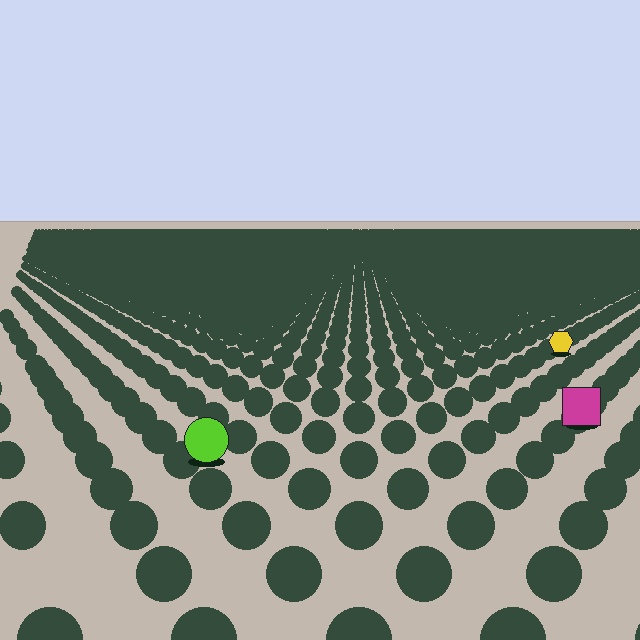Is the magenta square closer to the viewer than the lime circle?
No. The lime circle is closer — you can tell from the texture gradient: the ground texture is coarser near it.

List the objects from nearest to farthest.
From nearest to farthest: the lime circle, the magenta square, the yellow hexagon.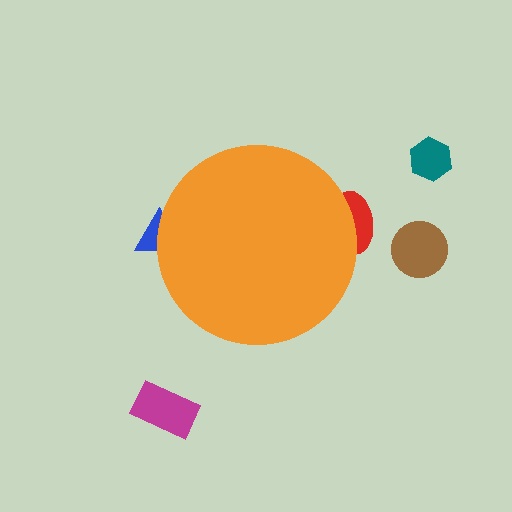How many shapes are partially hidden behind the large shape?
2 shapes are partially hidden.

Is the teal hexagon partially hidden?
No, the teal hexagon is fully visible.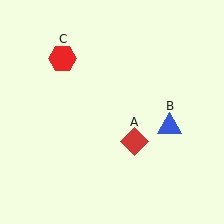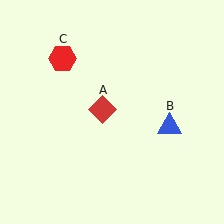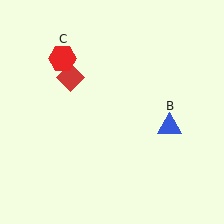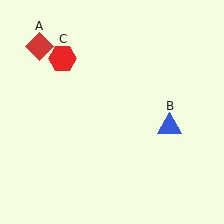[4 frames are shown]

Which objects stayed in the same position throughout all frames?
Blue triangle (object B) and red hexagon (object C) remained stationary.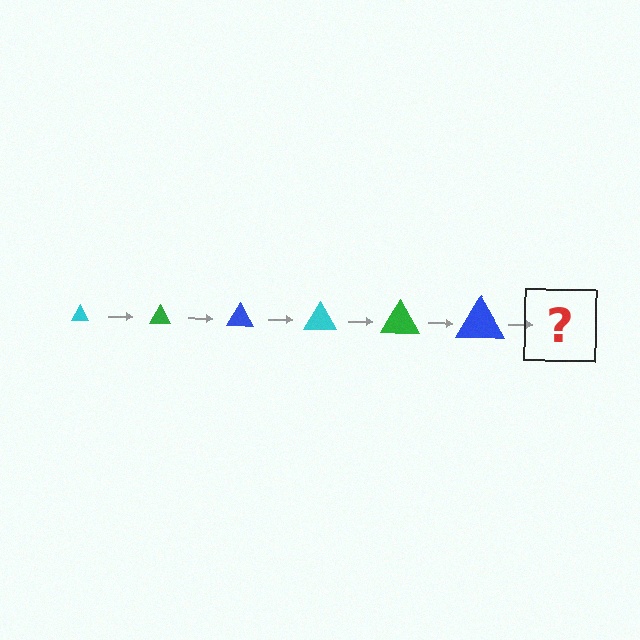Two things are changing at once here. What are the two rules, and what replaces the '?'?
The two rules are that the triangle grows larger each step and the color cycles through cyan, green, and blue. The '?' should be a cyan triangle, larger than the previous one.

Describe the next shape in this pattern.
It should be a cyan triangle, larger than the previous one.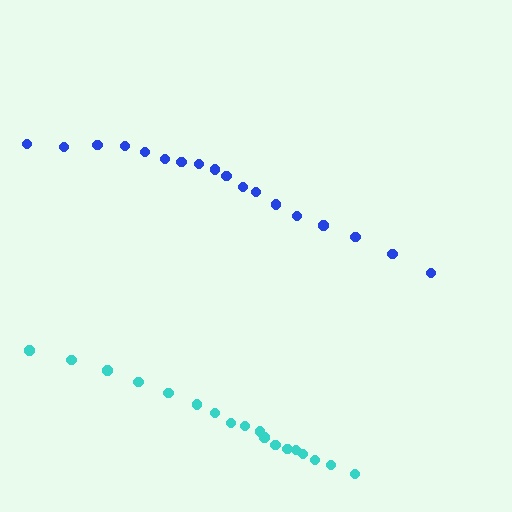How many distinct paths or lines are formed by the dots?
There are 2 distinct paths.